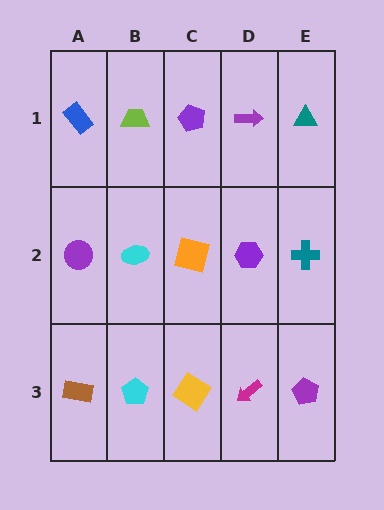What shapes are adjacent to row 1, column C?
An orange square (row 2, column C), a lime trapezoid (row 1, column B), a purple arrow (row 1, column D).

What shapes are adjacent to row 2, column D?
A purple arrow (row 1, column D), a magenta arrow (row 3, column D), an orange square (row 2, column C), a teal cross (row 2, column E).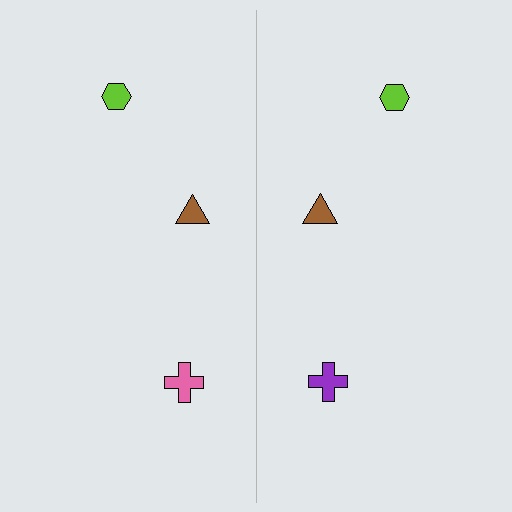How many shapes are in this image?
There are 6 shapes in this image.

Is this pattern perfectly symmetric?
No, the pattern is not perfectly symmetric. The purple cross on the right side breaks the symmetry — its mirror counterpart is pink.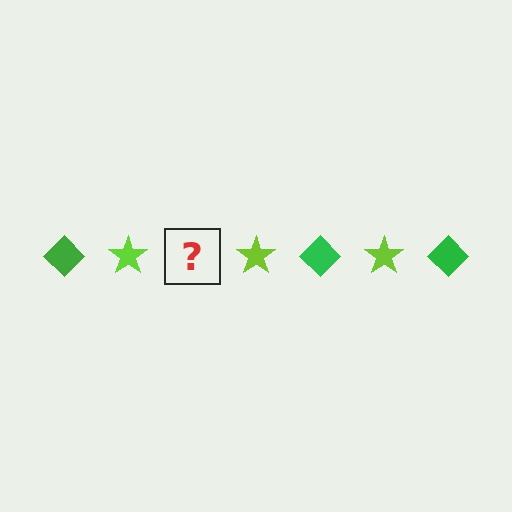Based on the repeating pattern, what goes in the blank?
The blank should be a green diamond.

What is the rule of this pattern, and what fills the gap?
The rule is that the pattern alternates between green diamond and lime star. The gap should be filled with a green diamond.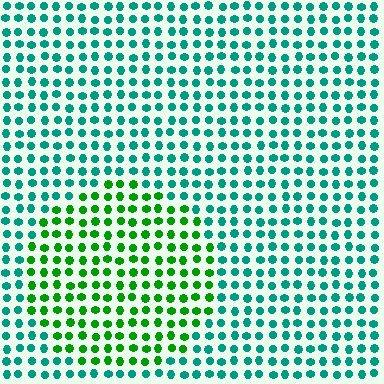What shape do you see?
I see a circle.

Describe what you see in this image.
The image is filled with small teal elements in a uniform arrangement. A circle-shaped region is visible where the elements are tinted to a slightly different hue, forming a subtle color boundary.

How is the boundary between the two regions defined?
The boundary is defined purely by a slight shift in hue (about 48 degrees). Spacing, size, and orientation are identical on both sides.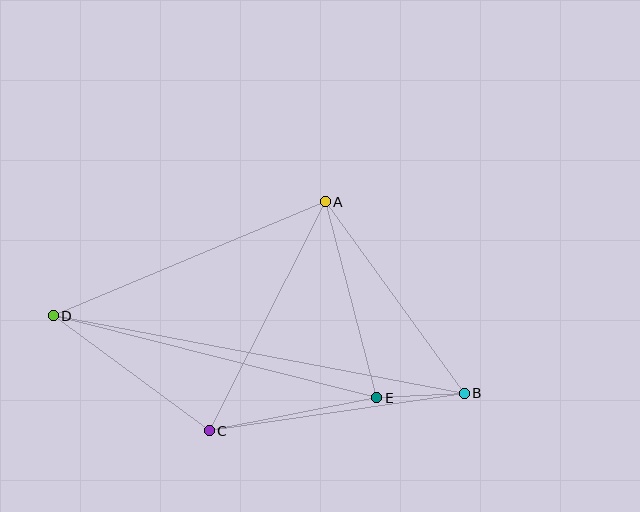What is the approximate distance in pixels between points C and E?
The distance between C and E is approximately 171 pixels.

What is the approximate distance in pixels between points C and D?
The distance between C and D is approximately 194 pixels.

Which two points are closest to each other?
Points B and E are closest to each other.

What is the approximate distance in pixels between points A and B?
The distance between A and B is approximately 237 pixels.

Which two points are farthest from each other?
Points B and D are farthest from each other.